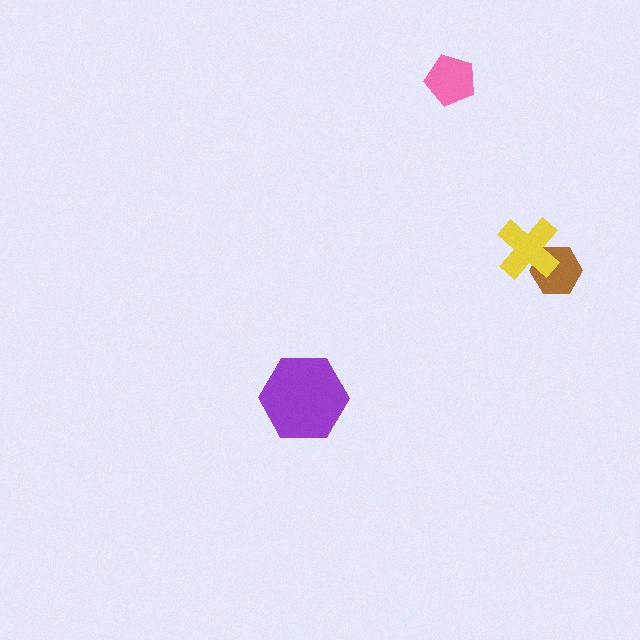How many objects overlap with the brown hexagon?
1 object overlaps with the brown hexagon.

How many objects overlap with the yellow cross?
1 object overlaps with the yellow cross.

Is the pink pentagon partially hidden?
No, no other shape covers it.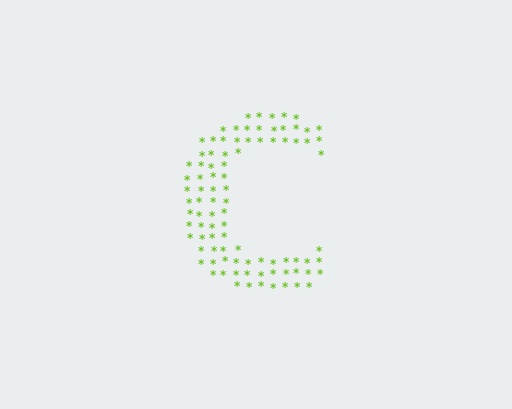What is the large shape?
The large shape is the letter C.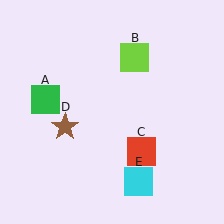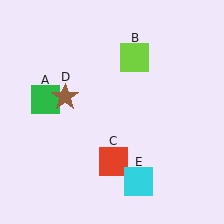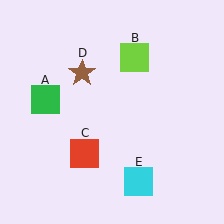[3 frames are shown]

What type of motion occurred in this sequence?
The red square (object C), brown star (object D) rotated clockwise around the center of the scene.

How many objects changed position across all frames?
2 objects changed position: red square (object C), brown star (object D).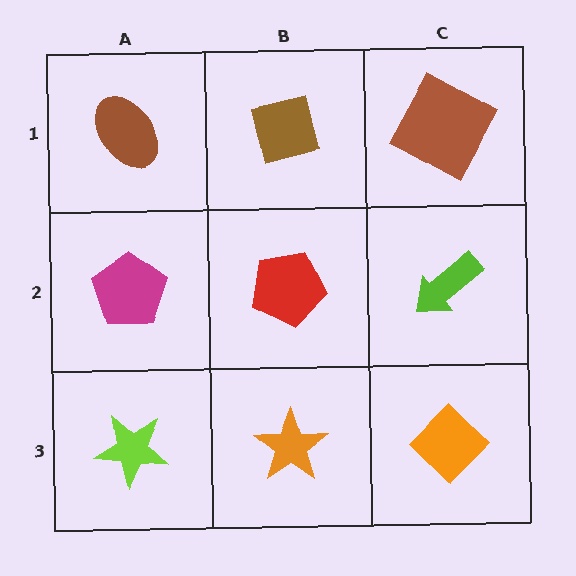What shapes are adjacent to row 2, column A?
A brown ellipse (row 1, column A), a lime star (row 3, column A), a red pentagon (row 2, column B).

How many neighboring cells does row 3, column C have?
2.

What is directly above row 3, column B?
A red pentagon.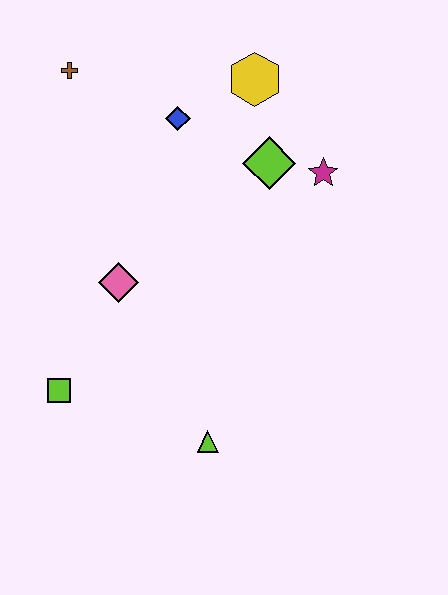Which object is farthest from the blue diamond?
The lime triangle is farthest from the blue diamond.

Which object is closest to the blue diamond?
The yellow hexagon is closest to the blue diamond.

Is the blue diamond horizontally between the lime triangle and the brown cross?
Yes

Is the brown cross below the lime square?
No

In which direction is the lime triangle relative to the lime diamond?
The lime triangle is below the lime diamond.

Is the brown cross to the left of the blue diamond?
Yes